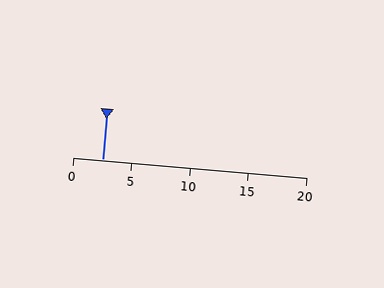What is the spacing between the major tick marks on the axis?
The major ticks are spaced 5 apart.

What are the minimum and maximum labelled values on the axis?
The axis runs from 0 to 20.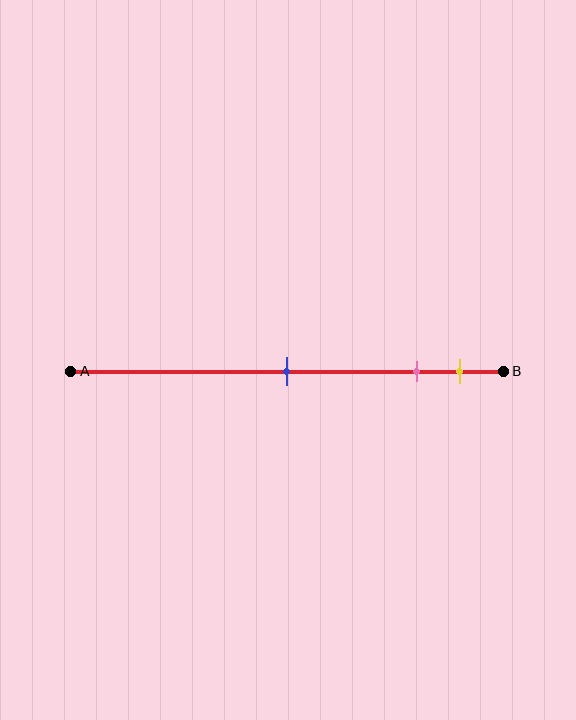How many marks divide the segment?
There are 3 marks dividing the segment.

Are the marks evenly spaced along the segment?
No, the marks are not evenly spaced.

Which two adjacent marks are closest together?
The pink and yellow marks are the closest adjacent pair.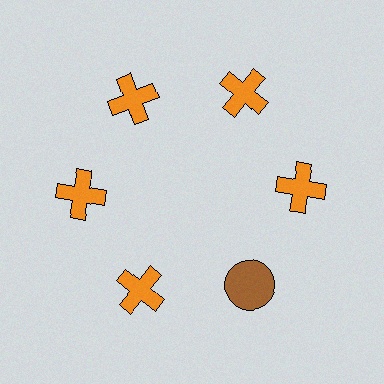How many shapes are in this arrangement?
There are 6 shapes arranged in a ring pattern.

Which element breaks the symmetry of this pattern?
The brown circle at roughly the 5 o'clock position breaks the symmetry. All other shapes are orange crosses.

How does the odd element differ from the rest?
It differs in both color (brown instead of orange) and shape (circle instead of cross).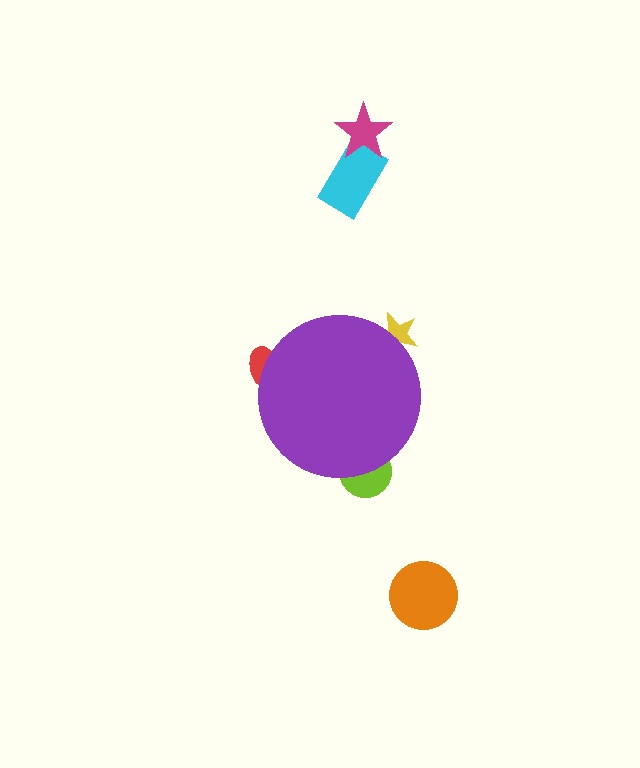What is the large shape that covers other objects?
A purple circle.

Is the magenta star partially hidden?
No, the magenta star is fully visible.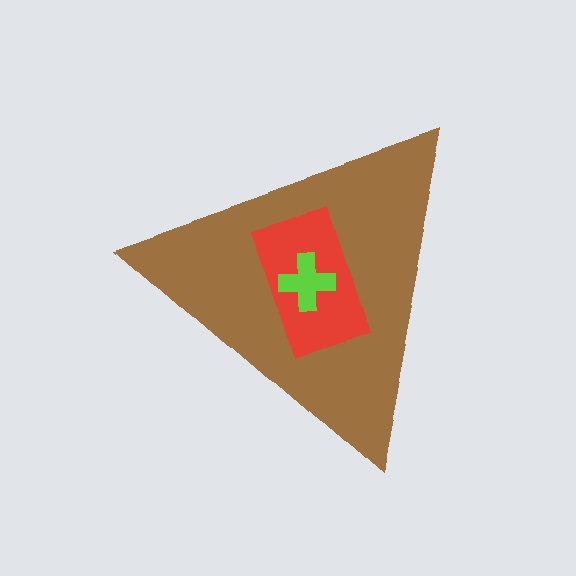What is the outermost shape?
The brown triangle.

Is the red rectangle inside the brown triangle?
Yes.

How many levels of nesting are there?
3.